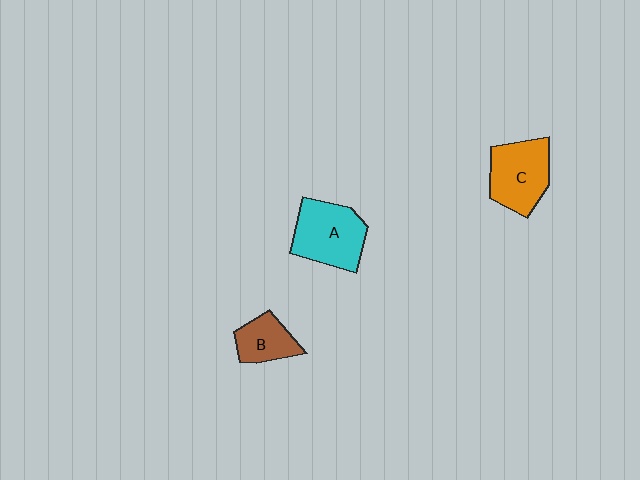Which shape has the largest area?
Shape A (cyan).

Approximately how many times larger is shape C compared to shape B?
Approximately 1.6 times.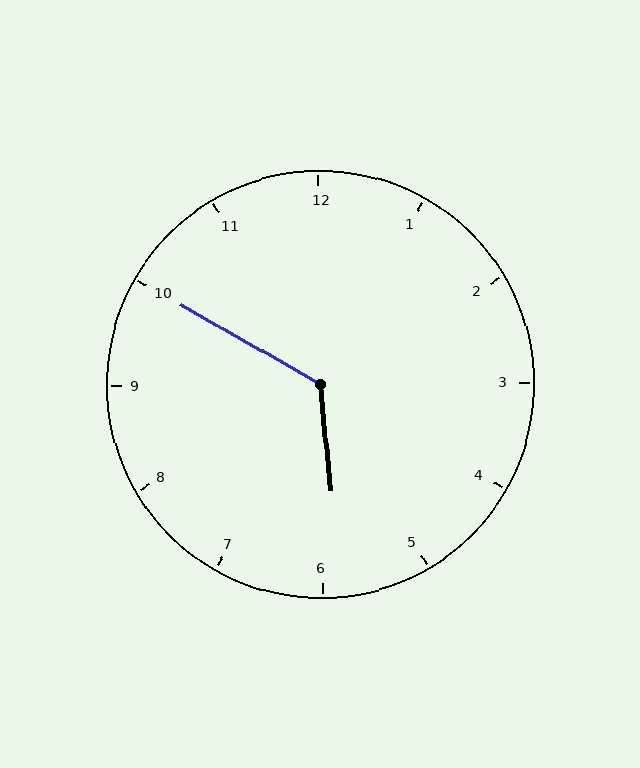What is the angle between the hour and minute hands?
Approximately 125 degrees.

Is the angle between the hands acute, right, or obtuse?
It is obtuse.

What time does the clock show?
5:50.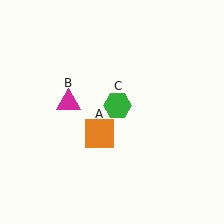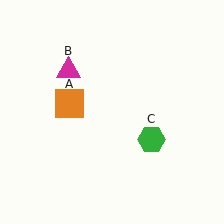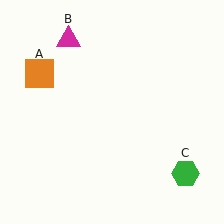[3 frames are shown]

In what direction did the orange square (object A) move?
The orange square (object A) moved up and to the left.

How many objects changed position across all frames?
3 objects changed position: orange square (object A), magenta triangle (object B), green hexagon (object C).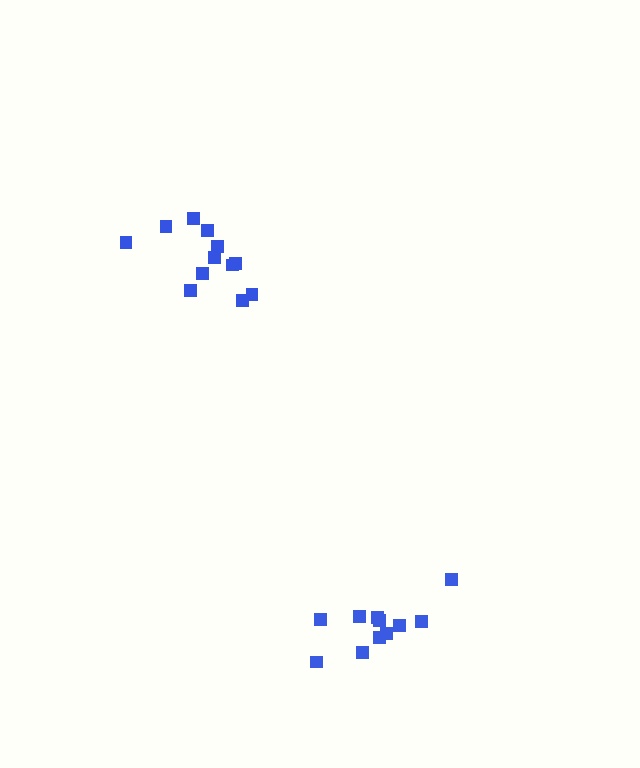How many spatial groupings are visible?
There are 2 spatial groupings.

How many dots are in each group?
Group 1: 11 dots, Group 2: 12 dots (23 total).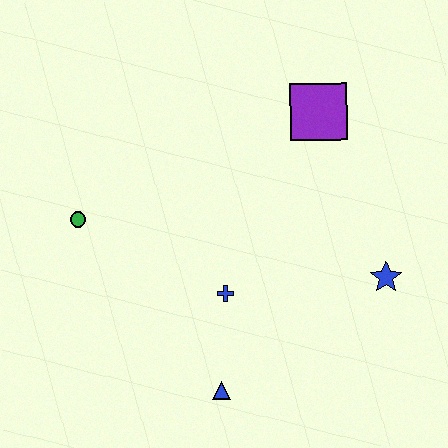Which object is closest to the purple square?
The blue star is closest to the purple square.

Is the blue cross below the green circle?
Yes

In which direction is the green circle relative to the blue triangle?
The green circle is above the blue triangle.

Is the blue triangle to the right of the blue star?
No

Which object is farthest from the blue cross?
The purple square is farthest from the blue cross.